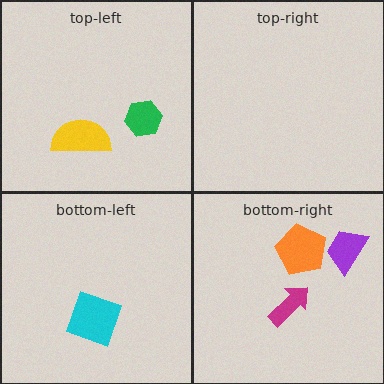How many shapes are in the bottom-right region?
3.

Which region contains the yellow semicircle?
The top-left region.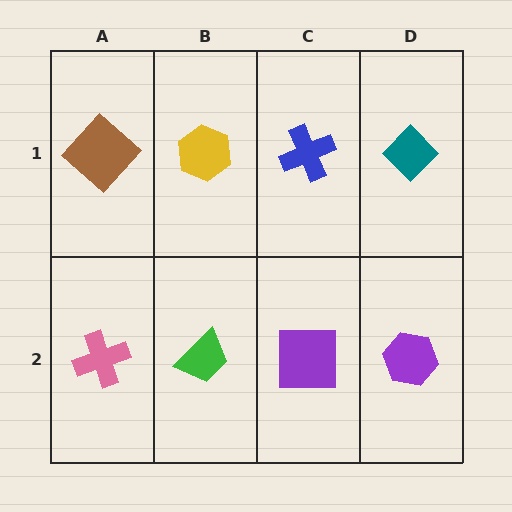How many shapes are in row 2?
4 shapes.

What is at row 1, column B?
A yellow hexagon.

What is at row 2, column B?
A green trapezoid.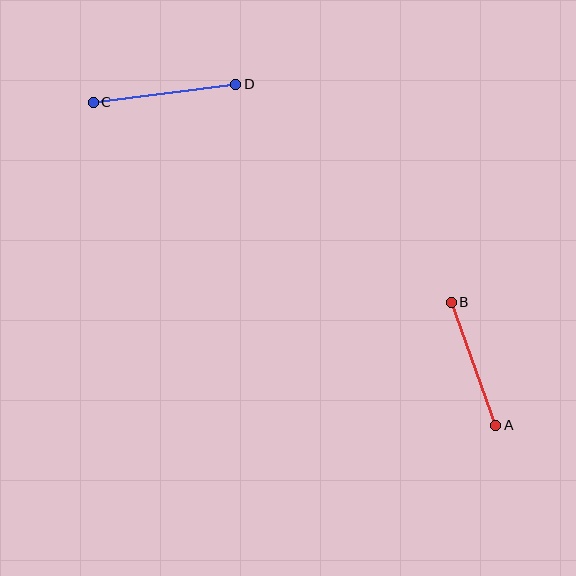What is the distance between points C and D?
The distance is approximately 144 pixels.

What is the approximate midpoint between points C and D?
The midpoint is at approximately (165, 93) pixels.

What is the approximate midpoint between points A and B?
The midpoint is at approximately (473, 364) pixels.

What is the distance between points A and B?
The distance is approximately 130 pixels.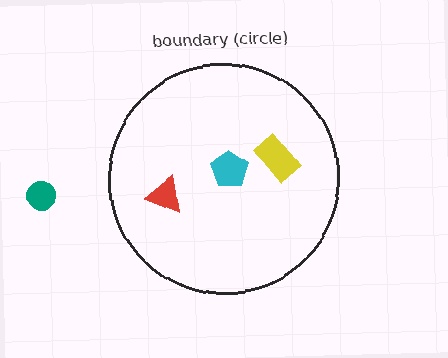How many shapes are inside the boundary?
3 inside, 1 outside.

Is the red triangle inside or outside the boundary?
Inside.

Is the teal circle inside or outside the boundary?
Outside.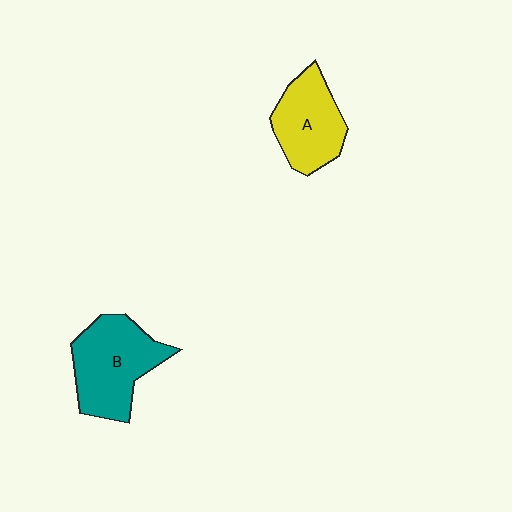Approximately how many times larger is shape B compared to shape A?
Approximately 1.3 times.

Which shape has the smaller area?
Shape A (yellow).